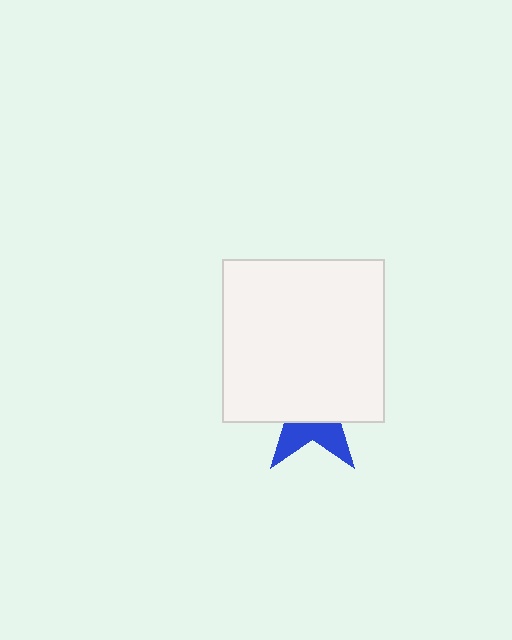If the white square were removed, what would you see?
You would see the complete blue star.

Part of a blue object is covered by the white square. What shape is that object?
It is a star.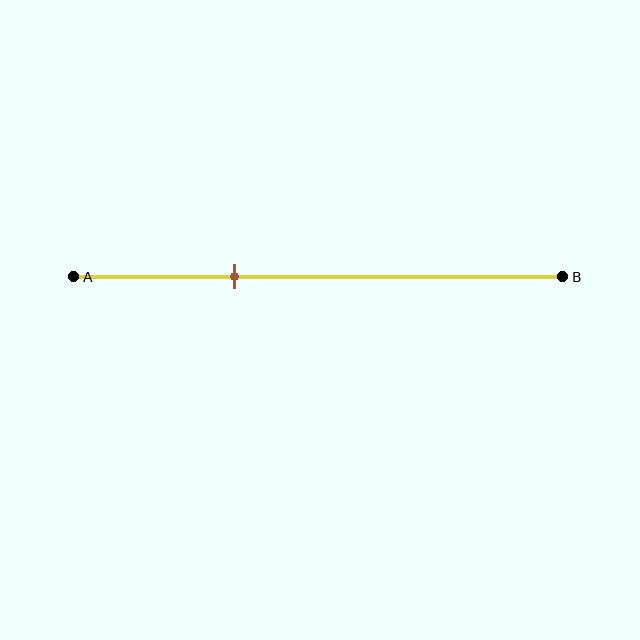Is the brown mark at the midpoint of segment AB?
No, the mark is at about 35% from A, not at the 50% midpoint.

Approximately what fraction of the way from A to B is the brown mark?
The brown mark is approximately 35% of the way from A to B.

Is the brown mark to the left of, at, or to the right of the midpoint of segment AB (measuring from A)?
The brown mark is to the left of the midpoint of segment AB.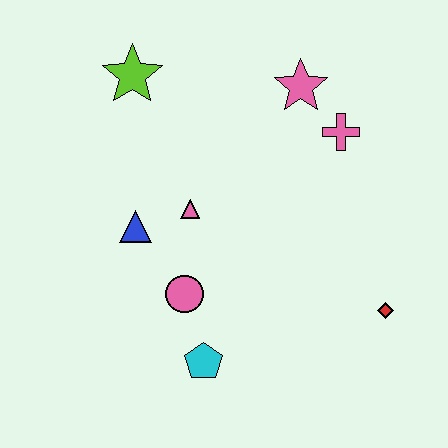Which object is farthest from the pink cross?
The cyan pentagon is farthest from the pink cross.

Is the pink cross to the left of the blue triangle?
No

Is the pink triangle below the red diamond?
No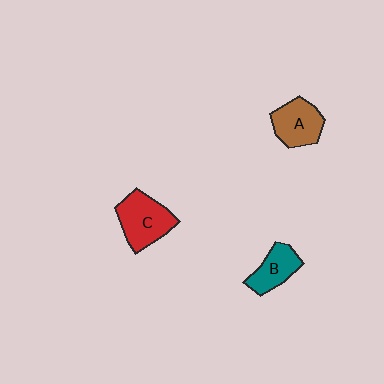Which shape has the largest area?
Shape C (red).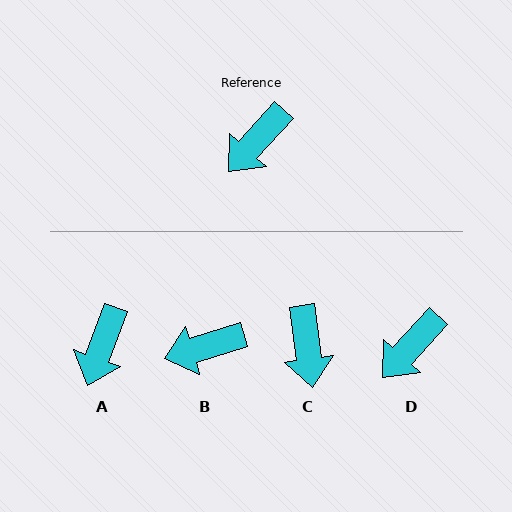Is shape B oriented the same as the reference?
No, it is off by about 32 degrees.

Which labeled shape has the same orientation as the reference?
D.